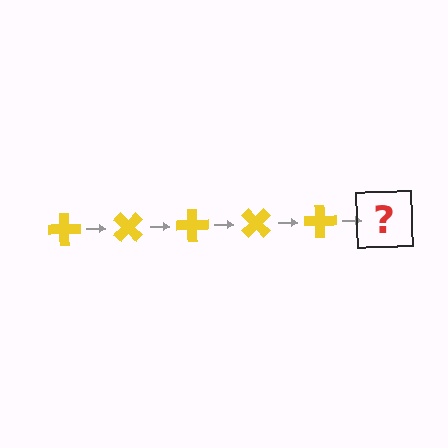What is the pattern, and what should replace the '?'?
The pattern is that the cross rotates 45 degrees each step. The '?' should be a yellow cross rotated 225 degrees.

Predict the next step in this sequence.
The next step is a yellow cross rotated 225 degrees.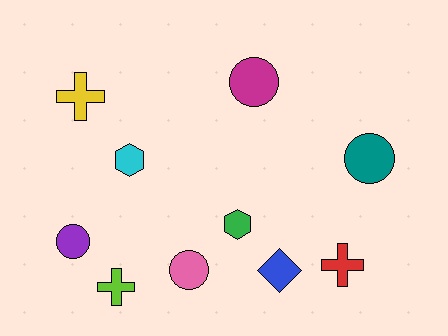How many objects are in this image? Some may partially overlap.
There are 10 objects.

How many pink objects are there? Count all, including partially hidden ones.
There is 1 pink object.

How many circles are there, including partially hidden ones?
There are 4 circles.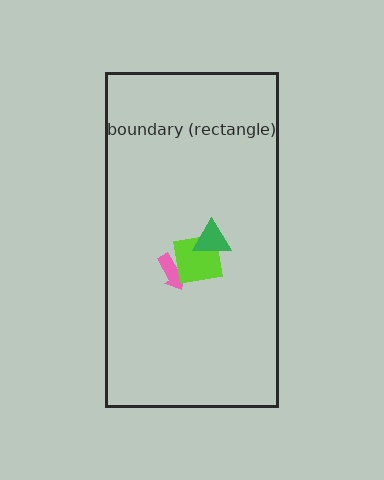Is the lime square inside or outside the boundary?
Inside.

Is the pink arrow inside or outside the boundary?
Inside.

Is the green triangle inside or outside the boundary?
Inside.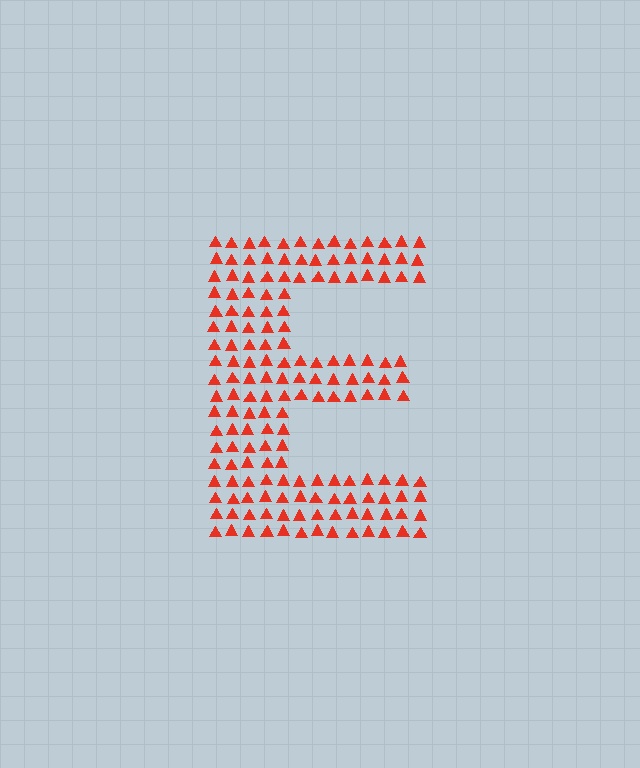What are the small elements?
The small elements are triangles.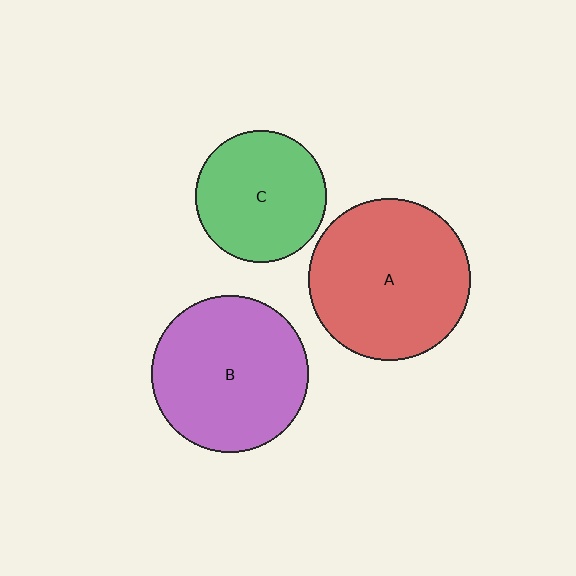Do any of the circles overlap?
No, none of the circles overlap.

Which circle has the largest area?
Circle A (red).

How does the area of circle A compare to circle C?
Approximately 1.5 times.